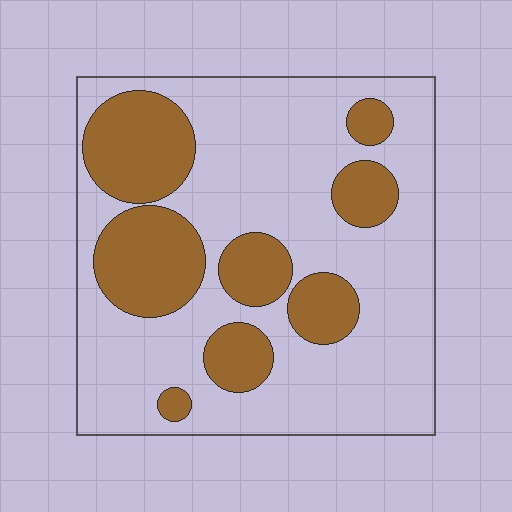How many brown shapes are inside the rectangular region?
8.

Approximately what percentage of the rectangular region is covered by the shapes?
Approximately 30%.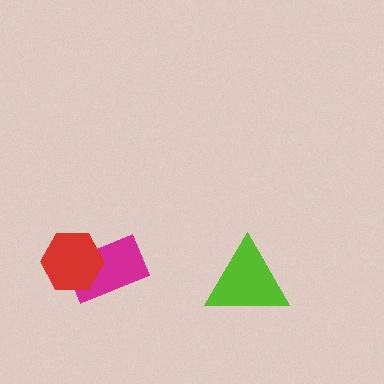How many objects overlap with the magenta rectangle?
1 object overlaps with the magenta rectangle.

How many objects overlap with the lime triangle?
0 objects overlap with the lime triangle.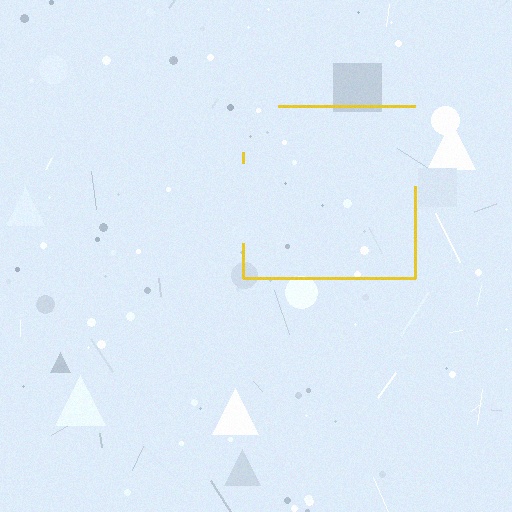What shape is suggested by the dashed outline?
The dashed outline suggests a square.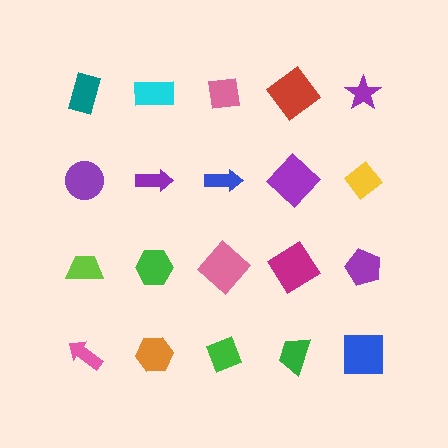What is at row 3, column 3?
A pink diamond.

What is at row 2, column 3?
A blue arrow.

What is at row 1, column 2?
A cyan rectangle.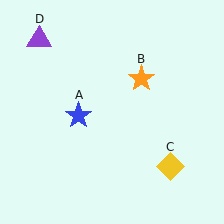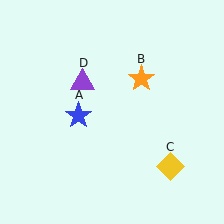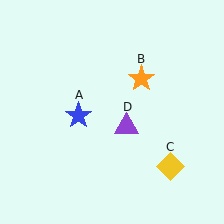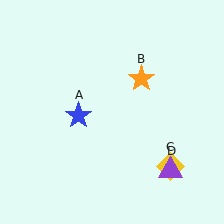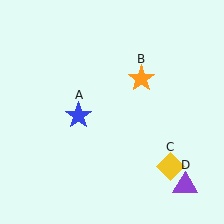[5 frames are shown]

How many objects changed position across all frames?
1 object changed position: purple triangle (object D).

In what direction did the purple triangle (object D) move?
The purple triangle (object D) moved down and to the right.